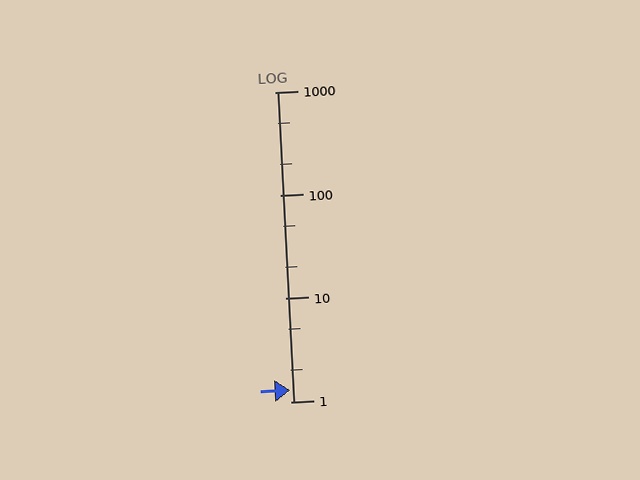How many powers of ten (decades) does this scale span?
The scale spans 3 decades, from 1 to 1000.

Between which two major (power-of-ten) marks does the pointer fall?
The pointer is between 1 and 10.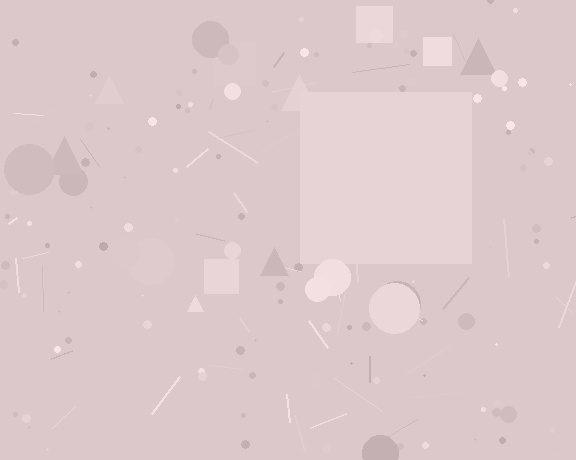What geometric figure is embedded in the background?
A square is embedded in the background.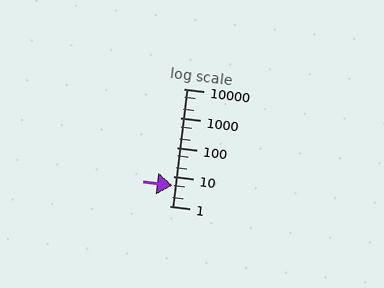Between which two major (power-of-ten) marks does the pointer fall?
The pointer is between 1 and 10.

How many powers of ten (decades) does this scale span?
The scale spans 4 decades, from 1 to 10000.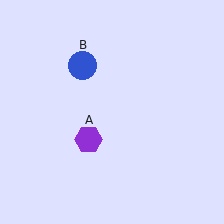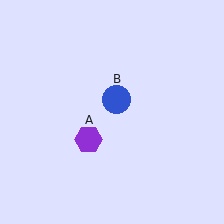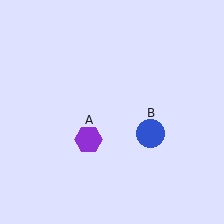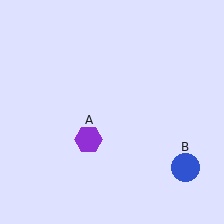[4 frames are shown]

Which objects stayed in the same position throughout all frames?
Purple hexagon (object A) remained stationary.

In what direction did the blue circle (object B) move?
The blue circle (object B) moved down and to the right.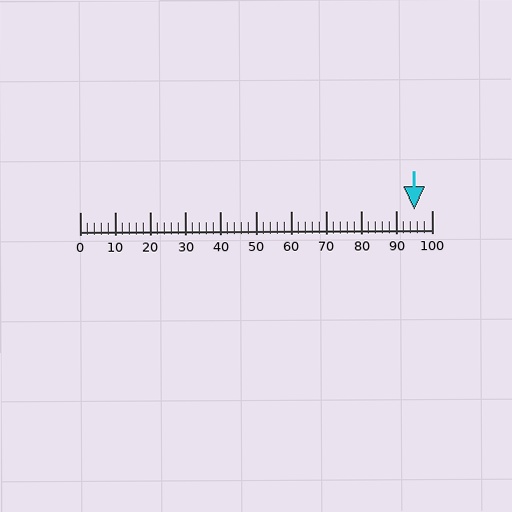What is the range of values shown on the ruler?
The ruler shows values from 0 to 100.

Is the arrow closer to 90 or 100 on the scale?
The arrow is closer to 90.